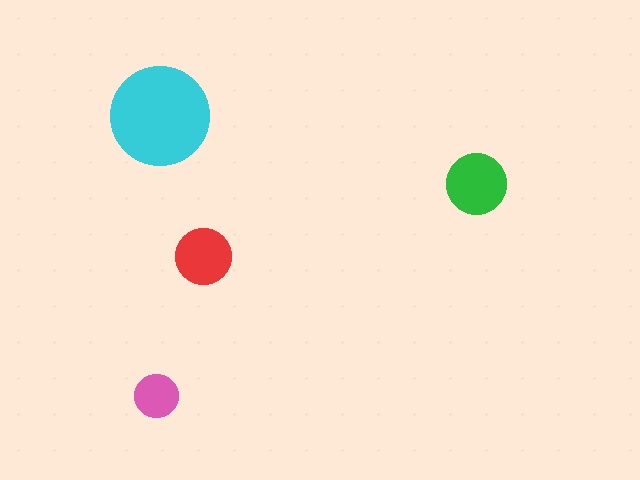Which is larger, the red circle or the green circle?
The green one.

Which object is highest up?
The cyan circle is topmost.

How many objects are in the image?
There are 4 objects in the image.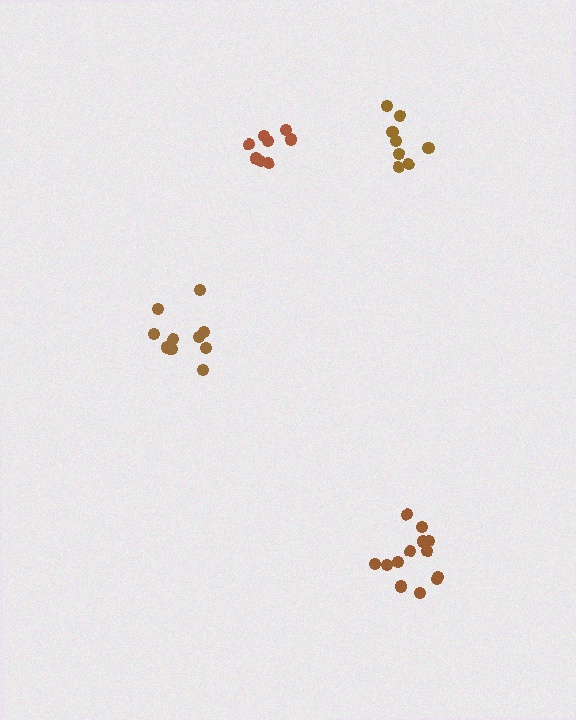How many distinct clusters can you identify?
There are 4 distinct clusters.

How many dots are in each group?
Group 1: 13 dots, Group 2: 11 dots, Group 3: 8 dots, Group 4: 8 dots (40 total).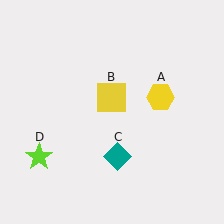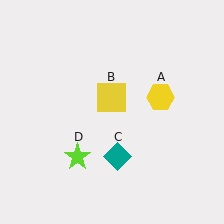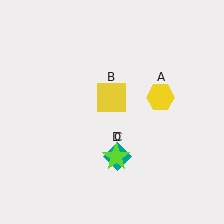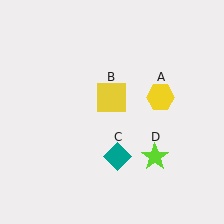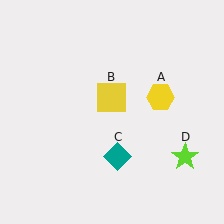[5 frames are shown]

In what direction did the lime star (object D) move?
The lime star (object D) moved right.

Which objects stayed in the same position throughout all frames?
Yellow hexagon (object A) and yellow square (object B) and teal diamond (object C) remained stationary.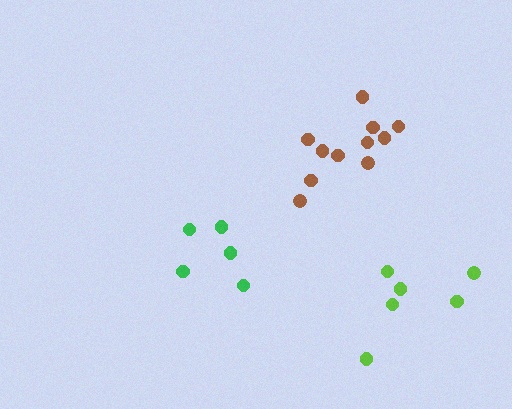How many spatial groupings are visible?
There are 3 spatial groupings.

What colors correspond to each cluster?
The clusters are colored: brown, green, lime.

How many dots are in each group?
Group 1: 11 dots, Group 2: 5 dots, Group 3: 6 dots (22 total).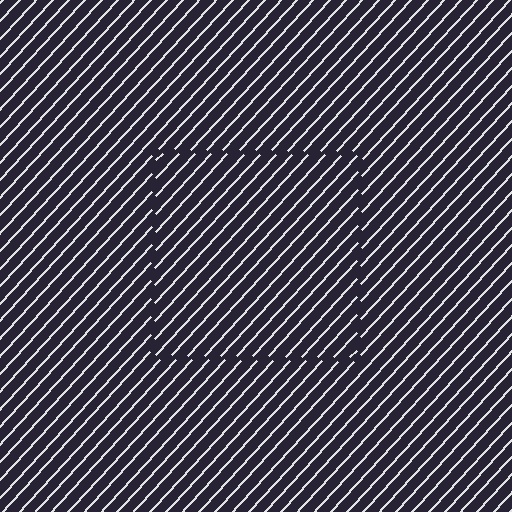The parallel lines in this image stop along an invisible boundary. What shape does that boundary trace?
An illusory square. The interior of the shape contains the same grating, shifted by half a period — the contour is defined by the phase discontinuity where line-ends from the inner and outer gratings abut.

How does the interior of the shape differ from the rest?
The interior of the shape contains the same grating, shifted by half a period — the contour is defined by the phase discontinuity where line-ends from the inner and outer gratings abut.